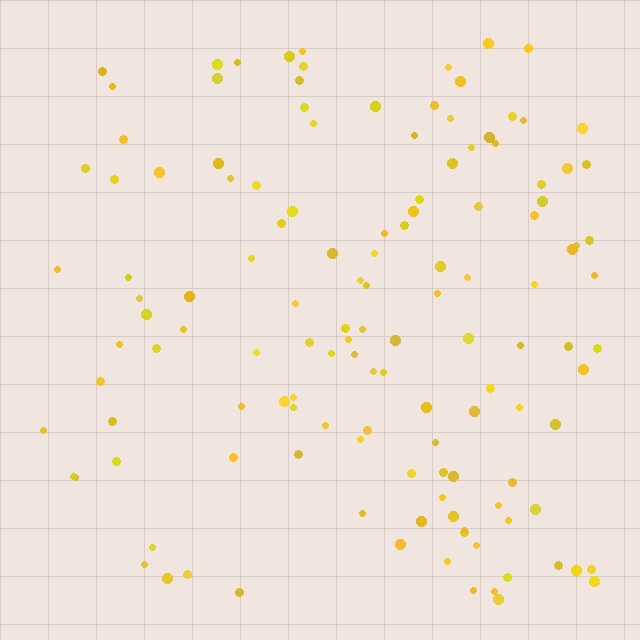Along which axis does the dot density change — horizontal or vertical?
Horizontal.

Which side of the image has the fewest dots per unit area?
The left.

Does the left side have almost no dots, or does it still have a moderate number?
Still a moderate number, just noticeably fewer than the right.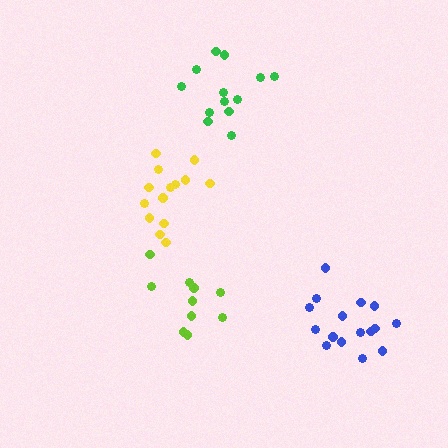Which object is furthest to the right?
The blue cluster is rightmost.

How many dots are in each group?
Group 1: 14 dots, Group 2: 13 dots, Group 3: 16 dots, Group 4: 10 dots (53 total).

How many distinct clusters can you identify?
There are 4 distinct clusters.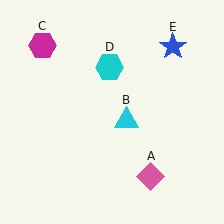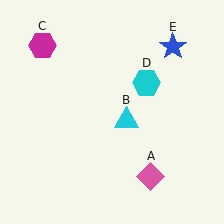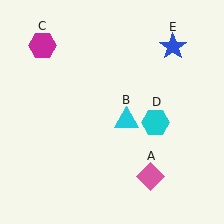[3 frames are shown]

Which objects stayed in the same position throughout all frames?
Pink diamond (object A) and cyan triangle (object B) and magenta hexagon (object C) and blue star (object E) remained stationary.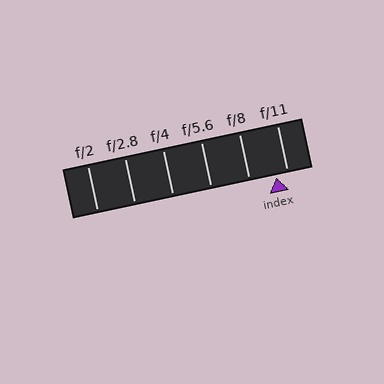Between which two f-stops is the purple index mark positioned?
The index mark is between f/8 and f/11.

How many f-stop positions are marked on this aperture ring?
There are 6 f-stop positions marked.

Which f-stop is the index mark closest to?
The index mark is closest to f/11.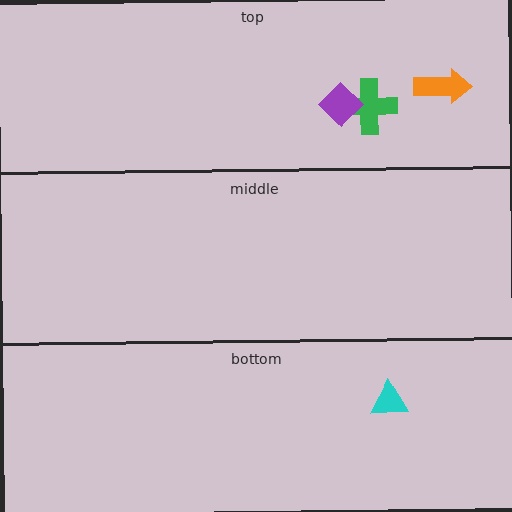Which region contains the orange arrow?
The top region.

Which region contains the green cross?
The top region.